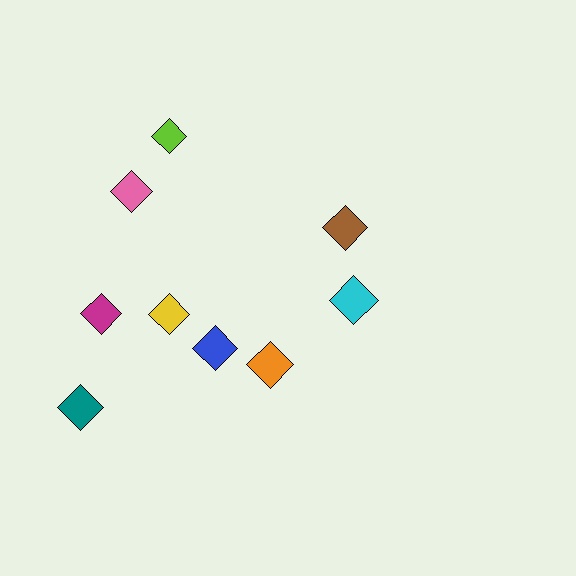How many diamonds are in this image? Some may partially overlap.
There are 9 diamonds.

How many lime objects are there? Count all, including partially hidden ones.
There is 1 lime object.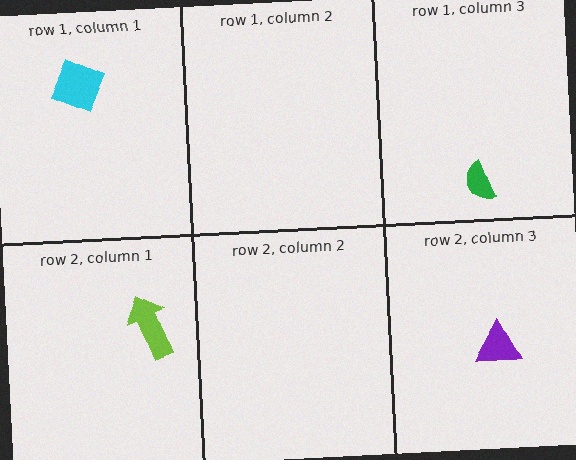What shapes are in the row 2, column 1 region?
The lime arrow.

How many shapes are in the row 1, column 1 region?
1.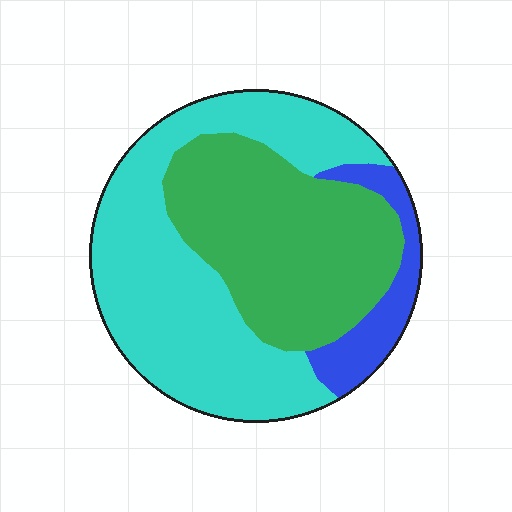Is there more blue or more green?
Green.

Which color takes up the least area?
Blue, at roughly 10%.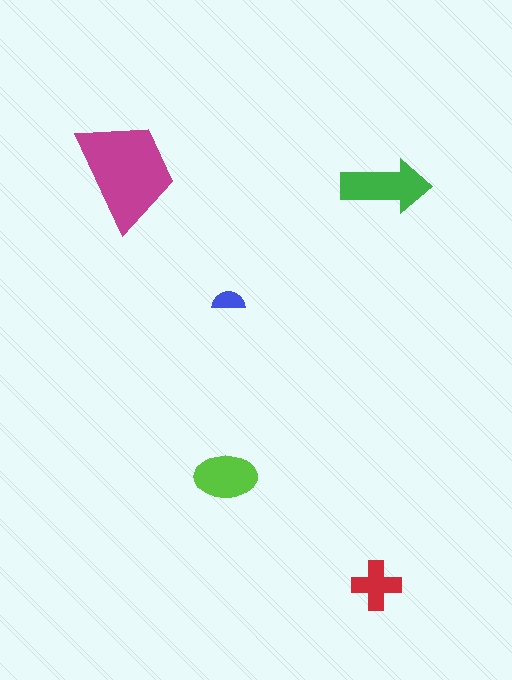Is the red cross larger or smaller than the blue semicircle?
Larger.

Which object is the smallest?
The blue semicircle.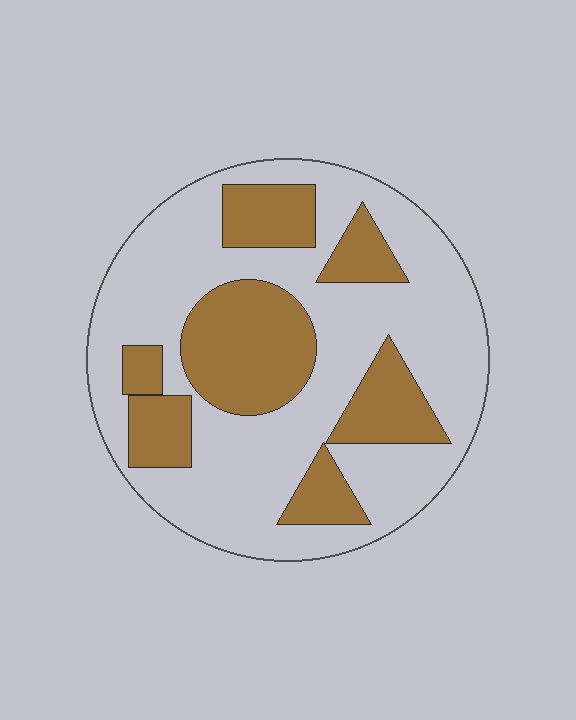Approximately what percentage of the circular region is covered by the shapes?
Approximately 35%.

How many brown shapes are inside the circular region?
7.